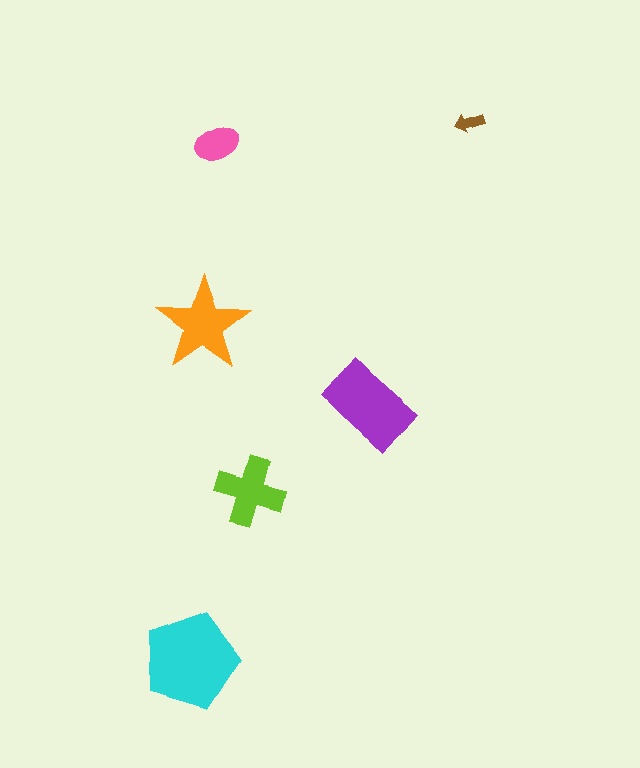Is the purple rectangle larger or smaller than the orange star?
Larger.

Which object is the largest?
The cyan pentagon.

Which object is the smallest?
The brown arrow.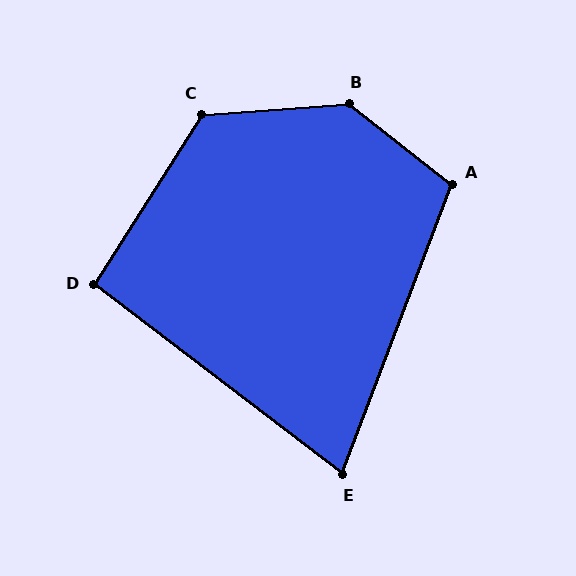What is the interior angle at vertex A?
Approximately 107 degrees (obtuse).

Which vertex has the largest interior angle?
B, at approximately 138 degrees.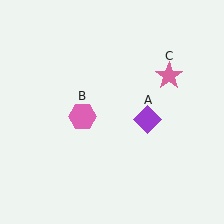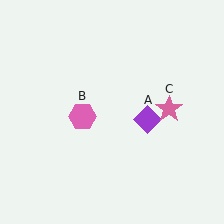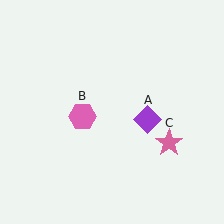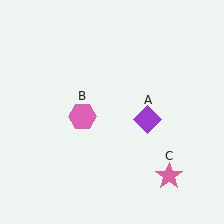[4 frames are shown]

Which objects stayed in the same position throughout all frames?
Purple diamond (object A) and pink hexagon (object B) remained stationary.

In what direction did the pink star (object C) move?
The pink star (object C) moved down.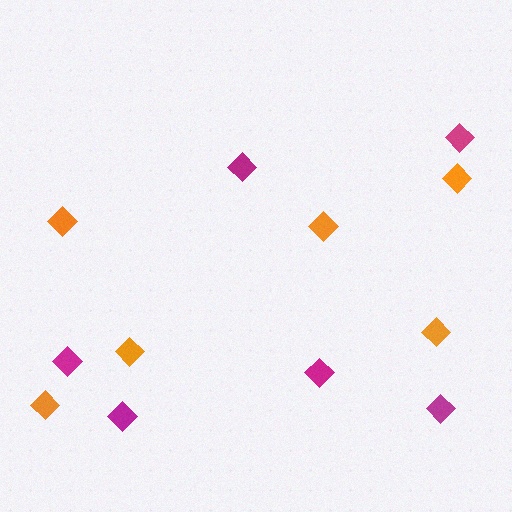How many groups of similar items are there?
There are 2 groups: one group of magenta diamonds (6) and one group of orange diamonds (6).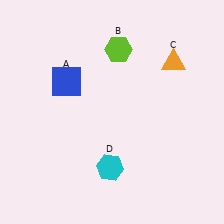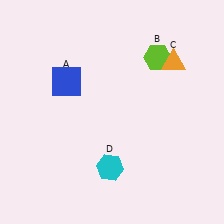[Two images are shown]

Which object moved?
The lime hexagon (B) moved right.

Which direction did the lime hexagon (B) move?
The lime hexagon (B) moved right.